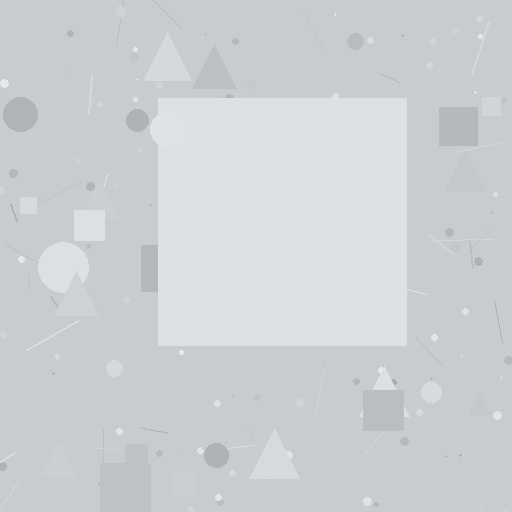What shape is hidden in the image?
A square is hidden in the image.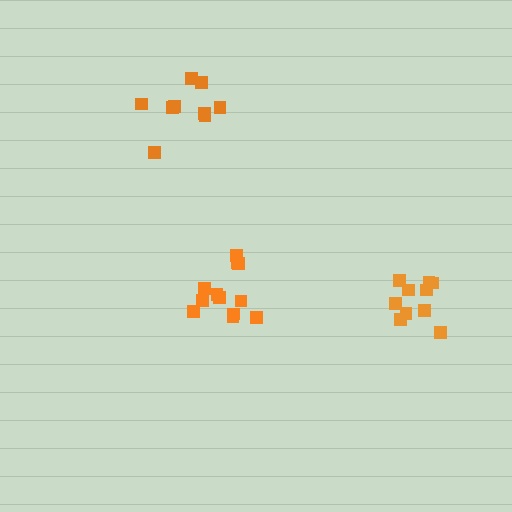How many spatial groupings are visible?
There are 3 spatial groupings.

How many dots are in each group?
Group 1: 12 dots, Group 2: 10 dots, Group 3: 9 dots (31 total).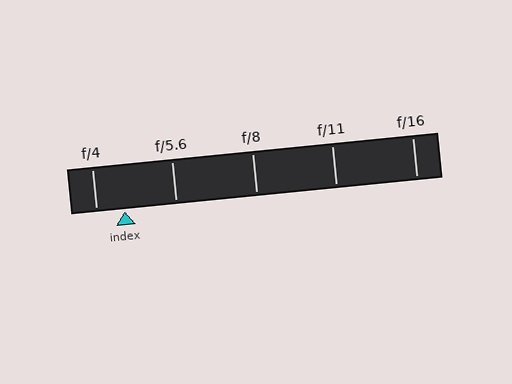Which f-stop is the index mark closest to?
The index mark is closest to f/4.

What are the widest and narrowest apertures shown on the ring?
The widest aperture shown is f/4 and the narrowest is f/16.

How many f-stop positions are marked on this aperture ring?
There are 5 f-stop positions marked.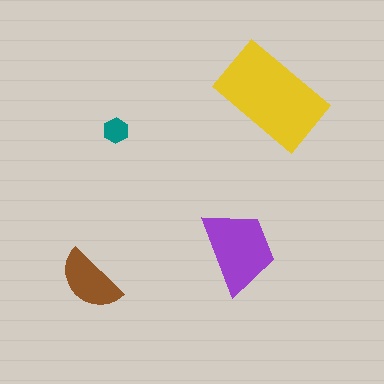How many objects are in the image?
There are 4 objects in the image.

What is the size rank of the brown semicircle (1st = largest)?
3rd.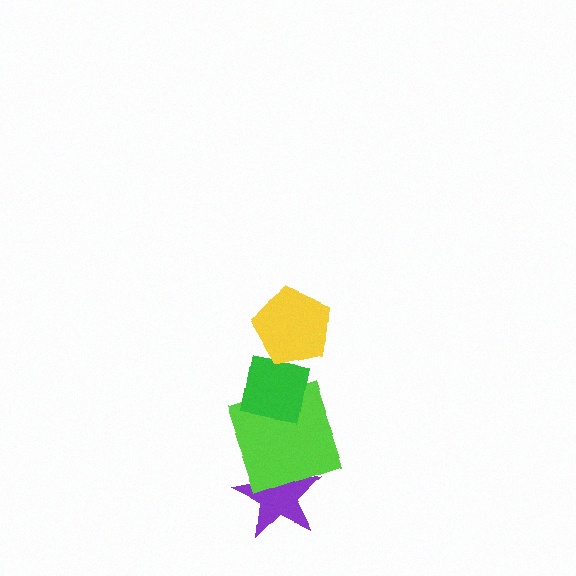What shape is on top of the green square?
The yellow pentagon is on top of the green square.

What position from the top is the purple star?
The purple star is 4th from the top.